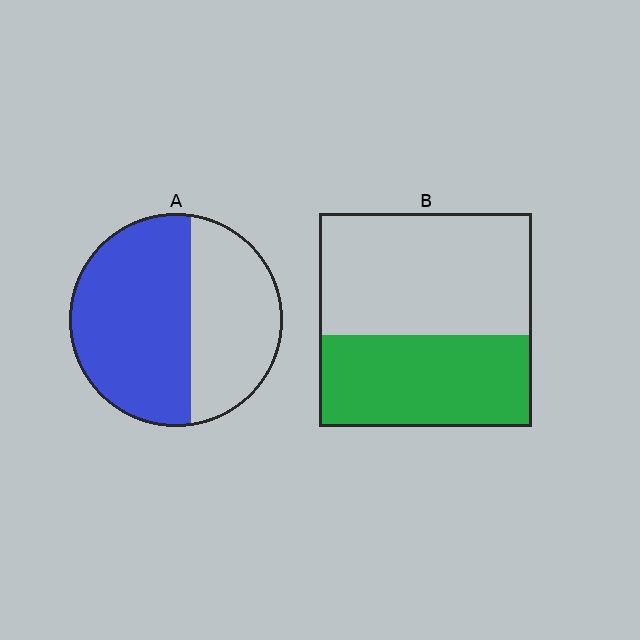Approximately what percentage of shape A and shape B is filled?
A is approximately 60% and B is approximately 45%.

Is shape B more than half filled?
No.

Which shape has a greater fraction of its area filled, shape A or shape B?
Shape A.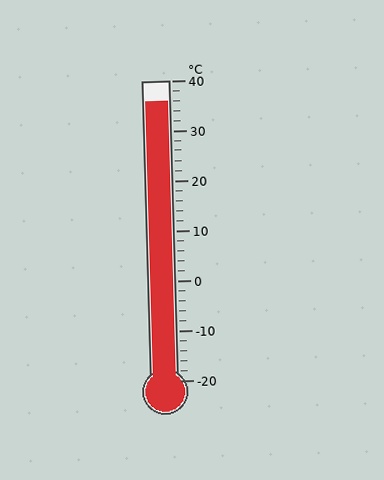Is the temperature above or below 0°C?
The temperature is above 0°C.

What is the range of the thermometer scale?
The thermometer scale ranges from -20°C to 40°C.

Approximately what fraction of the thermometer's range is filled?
The thermometer is filled to approximately 95% of its range.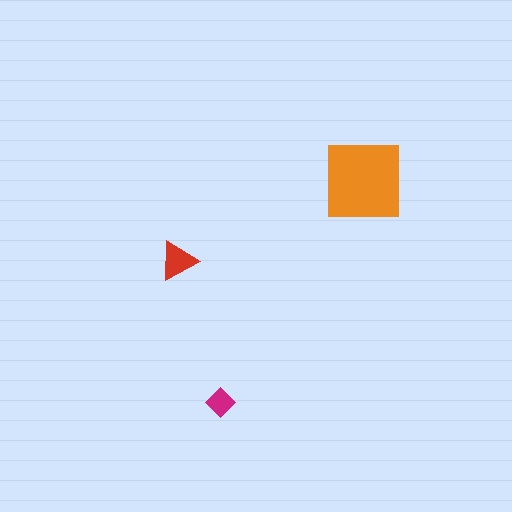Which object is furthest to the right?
The orange square is rightmost.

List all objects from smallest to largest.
The magenta diamond, the red triangle, the orange square.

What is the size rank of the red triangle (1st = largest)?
2nd.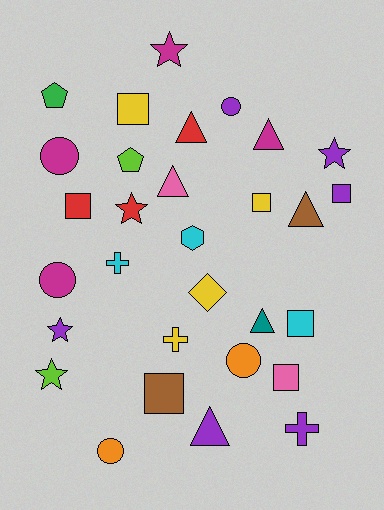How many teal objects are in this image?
There is 1 teal object.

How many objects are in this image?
There are 30 objects.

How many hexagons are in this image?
There is 1 hexagon.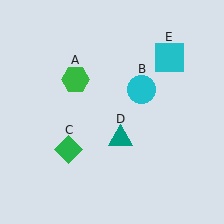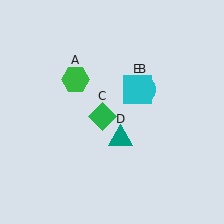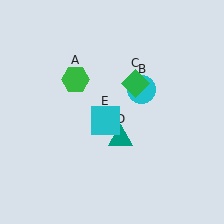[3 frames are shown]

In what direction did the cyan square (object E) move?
The cyan square (object E) moved down and to the left.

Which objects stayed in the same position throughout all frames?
Green hexagon (object A) and cyan circle (object B) and teal triangle (object D) remained stationary.